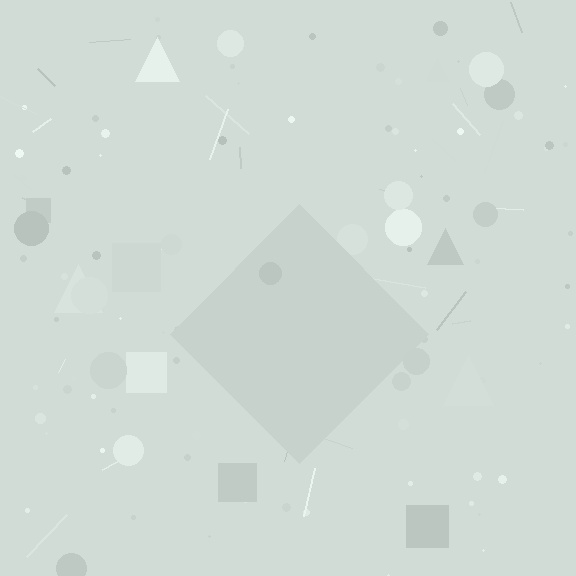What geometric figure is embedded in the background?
A diamond is embedded in the background.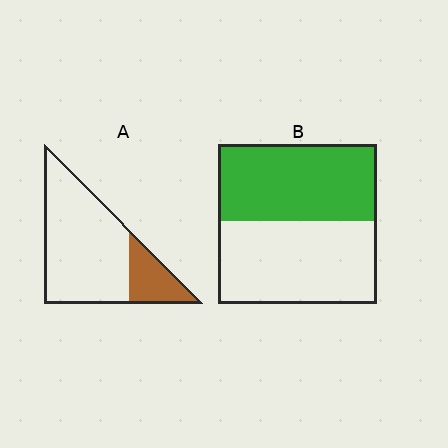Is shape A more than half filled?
No.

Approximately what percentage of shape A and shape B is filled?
A is approximately 20% and B is approximately 50%.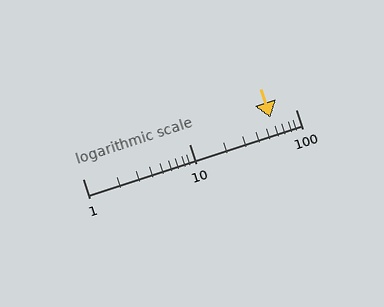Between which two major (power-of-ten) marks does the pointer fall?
The pointer is between 10 and 100.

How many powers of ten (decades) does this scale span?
The scale spans 2 decades, from 1 to 100.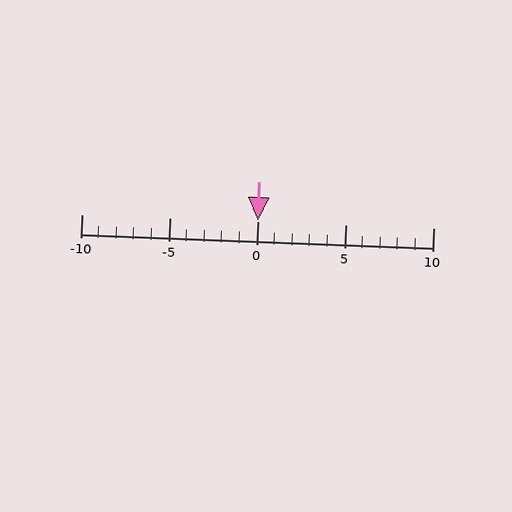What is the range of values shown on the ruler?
The ruler shows values from -10 to 10.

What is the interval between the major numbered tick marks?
The major tick marks are spaced 5 units apart.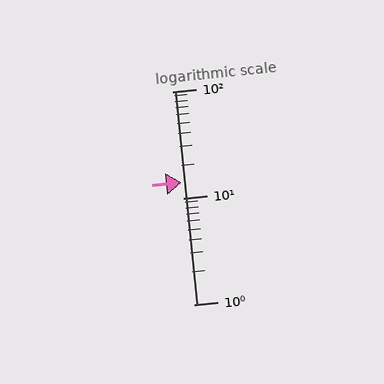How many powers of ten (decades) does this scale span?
The scale spans 2 decades, from 1 to 100.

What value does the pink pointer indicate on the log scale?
The pointer indicates approximately 14.